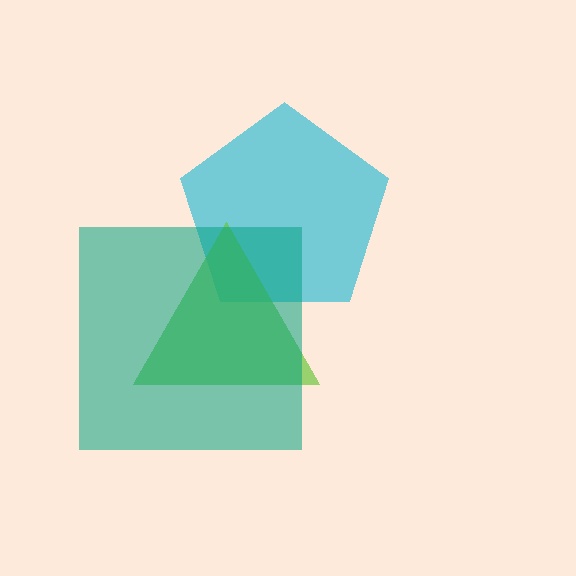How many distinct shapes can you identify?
There are 3 distinct shapes: a cyan pentagon, a lime triangle, a teal square.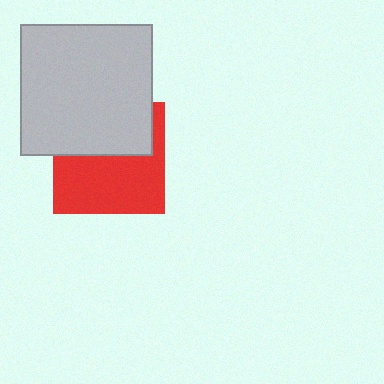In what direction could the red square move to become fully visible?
The red square could move down. That would shift it out from behind the light gray square entirely.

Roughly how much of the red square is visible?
About half of it is visible (roughly 57%).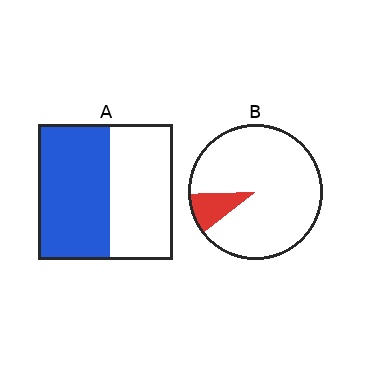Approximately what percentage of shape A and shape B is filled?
A is approximately 55% and B is approximately 10%.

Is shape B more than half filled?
No.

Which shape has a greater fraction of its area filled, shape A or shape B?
Shape A.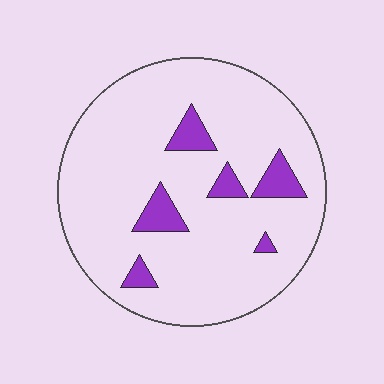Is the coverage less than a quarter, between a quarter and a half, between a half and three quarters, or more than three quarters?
Less than a quarter.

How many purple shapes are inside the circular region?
6.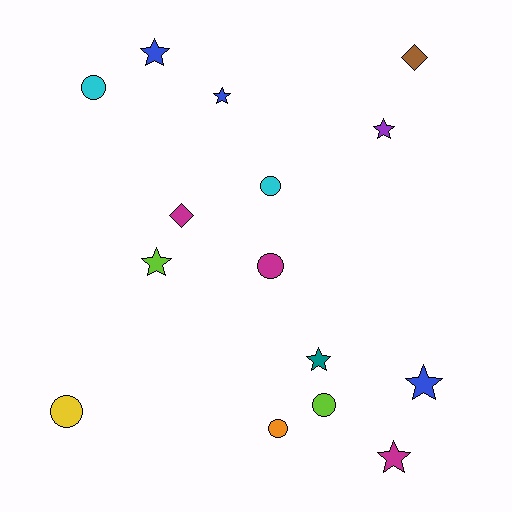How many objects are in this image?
There are 15 objects.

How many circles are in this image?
There are 6 circles.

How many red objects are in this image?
There are no red objects.